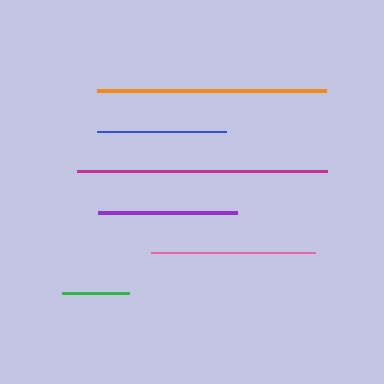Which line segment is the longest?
The magenta line is the longest at approximately 250 pixels.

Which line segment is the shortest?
The green line is the shortest at approximately 67 pixels.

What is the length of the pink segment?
The pink segment is approximately 164 pixels long.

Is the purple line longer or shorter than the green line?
The purple line is longer than the green line.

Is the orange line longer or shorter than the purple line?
The orange line is longer than the purple line.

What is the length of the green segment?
The green segment is approximately 67 pixels long.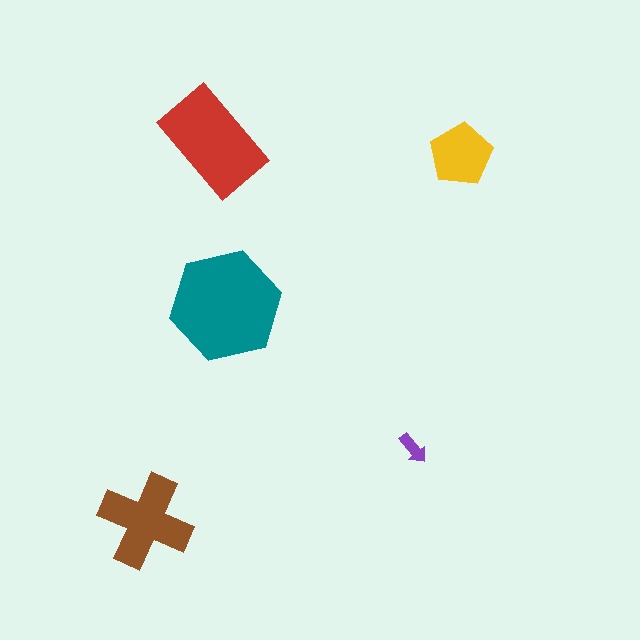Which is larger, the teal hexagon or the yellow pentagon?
The teal hexagon.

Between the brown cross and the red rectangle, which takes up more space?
The red rectangle.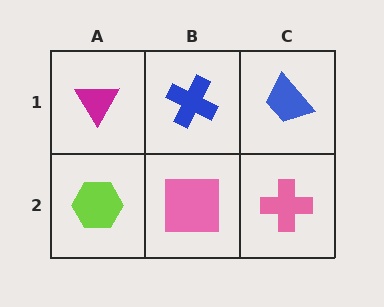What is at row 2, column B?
A pink square.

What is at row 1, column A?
A magenta triangle.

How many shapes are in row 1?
3 shapes.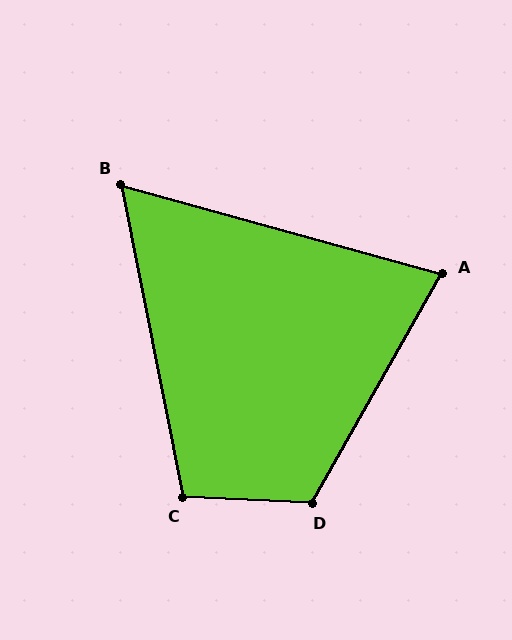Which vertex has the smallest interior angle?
B, at approximately 63 degrees.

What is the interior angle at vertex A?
Approximately 76 degrees (acute).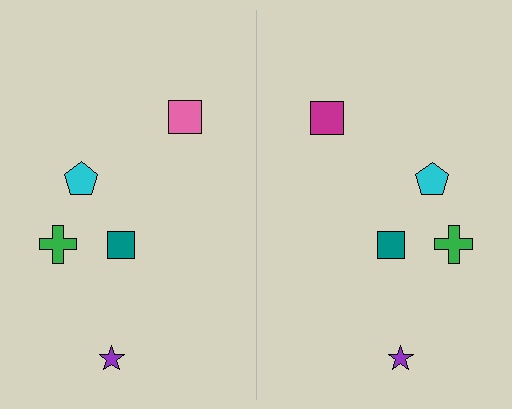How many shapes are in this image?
There are 10 shapes in this image.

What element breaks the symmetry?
The magenta square on the right side breaks the symmetry — its mirror counterpart is pink.